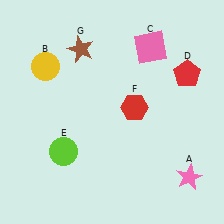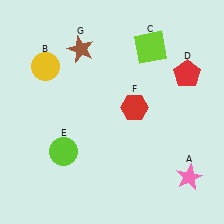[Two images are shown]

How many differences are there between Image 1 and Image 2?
There is 1 difference between the two images.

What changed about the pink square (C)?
In Image 1, C is pink. In Image 2, it changed to lime.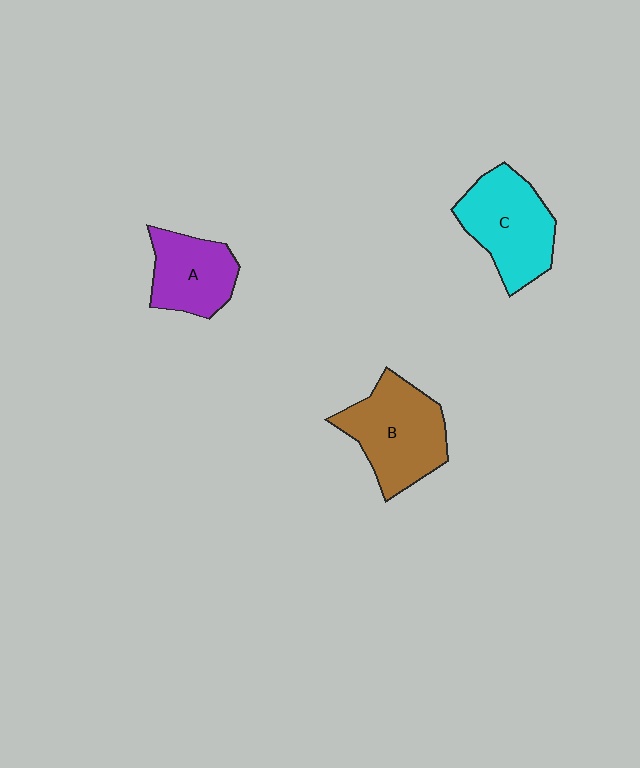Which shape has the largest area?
Shape B (brown).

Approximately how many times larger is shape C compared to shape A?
Approximately 1.3 times.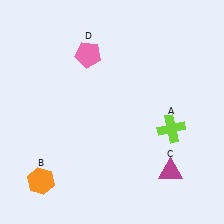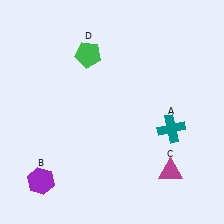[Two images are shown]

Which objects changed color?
A changed from lime to teal. B changed from orange to purple. D changed from pink to green.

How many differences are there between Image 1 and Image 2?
There are 3 differences between the two images.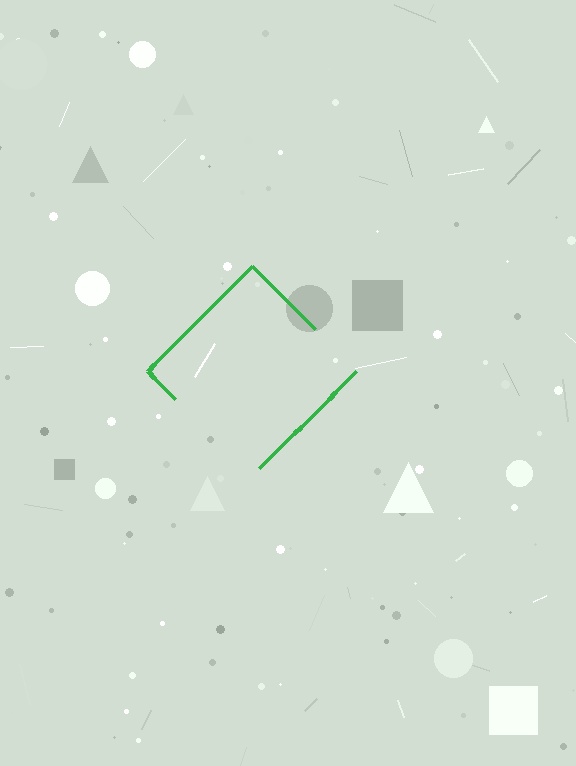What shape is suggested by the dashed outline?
The dashed outline suggests a diamond.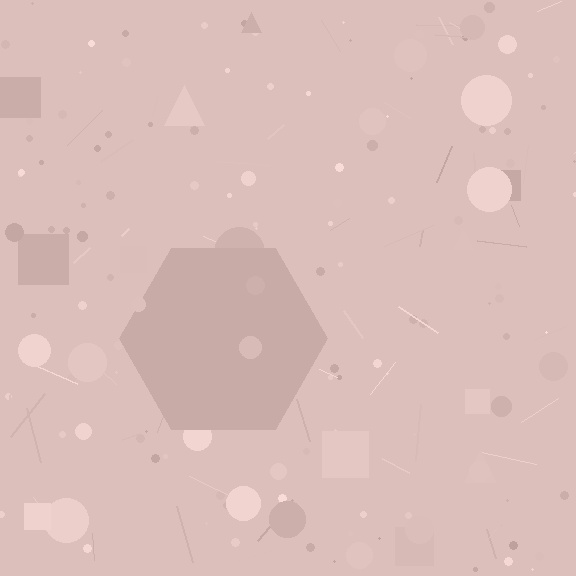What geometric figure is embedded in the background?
A hexagon is embedded in the background.